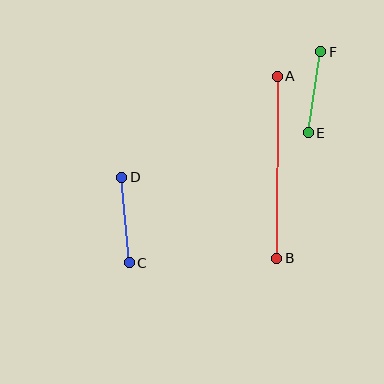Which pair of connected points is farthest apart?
Points A and B are farthest apart.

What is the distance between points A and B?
The distance is approximately 182 pixels.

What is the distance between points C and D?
The distance is approximately 86 pixels.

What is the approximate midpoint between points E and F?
The midpoint is at approximately (315, 92) pixels.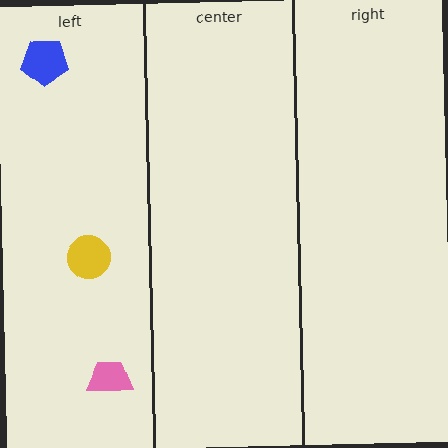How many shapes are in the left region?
3.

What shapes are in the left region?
The yellow circle, the pink trapezoid, the blue pentagon.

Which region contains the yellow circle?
The left region.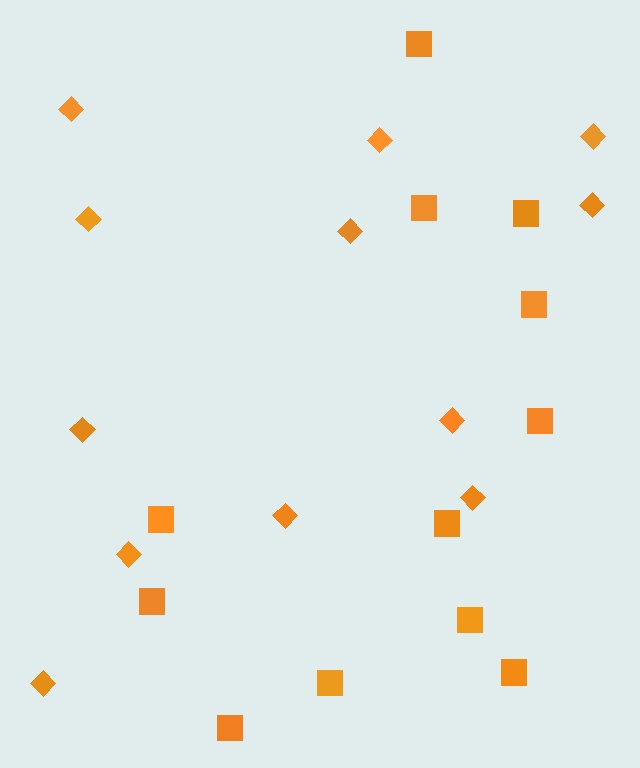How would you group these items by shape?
There are 2 groups: one group of diamonds (12) and one group of squares (12).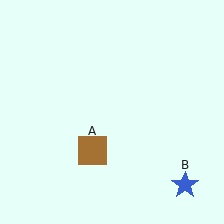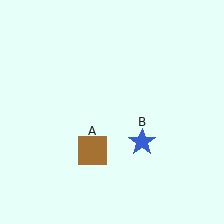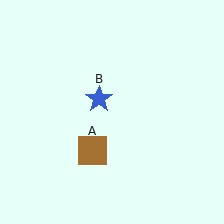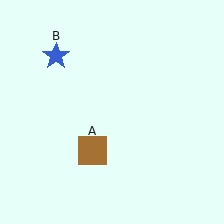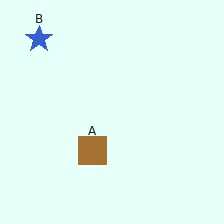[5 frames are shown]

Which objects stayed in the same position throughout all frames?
Brown square (object A) remained stationary.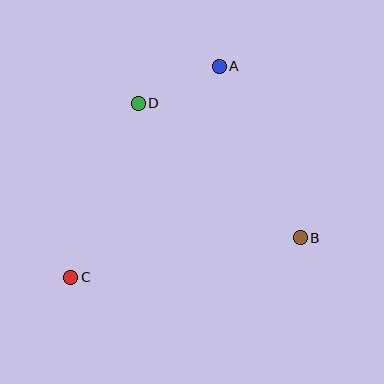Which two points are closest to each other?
Points A and D are closest to each other.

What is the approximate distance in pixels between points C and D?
The distance between C and D is approximately 186 pixels.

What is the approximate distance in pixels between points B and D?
The distance between B and D is approximately 210 pixels.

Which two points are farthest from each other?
Points A and C are farthest from each other.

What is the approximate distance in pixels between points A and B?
The distance between A and B is approximately 190 pixels.